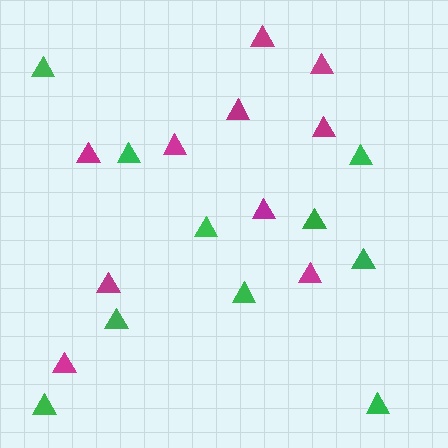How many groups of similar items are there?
There are 2 groups: one group of magenta triangles (10) and one group of green triangles (10).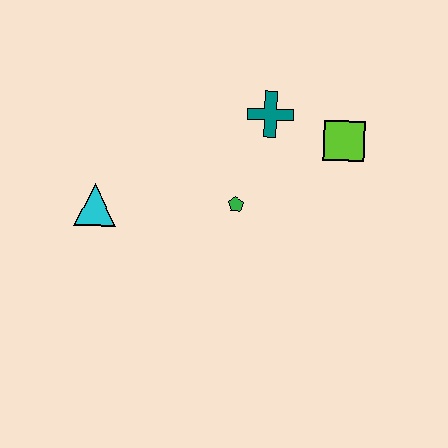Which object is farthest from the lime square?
The cyan triangle is farthest from the lime square.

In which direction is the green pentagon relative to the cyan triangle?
The green pentagon is to the right of the cyan triangle.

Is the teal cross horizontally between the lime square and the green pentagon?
Yes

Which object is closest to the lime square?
The teal cross is closest to the lime square.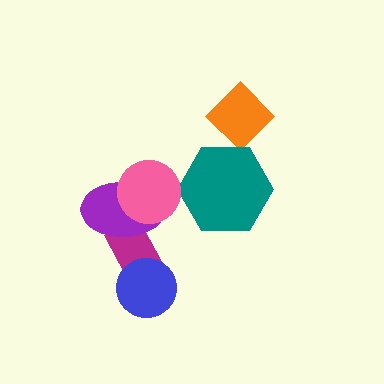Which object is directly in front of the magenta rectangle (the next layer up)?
The blue circle is directly in front of the magenta rectangle.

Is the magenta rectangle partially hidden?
Yes, it is partially covered by another shape.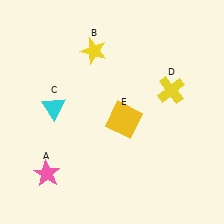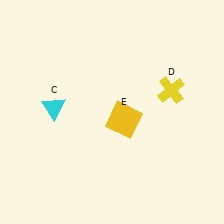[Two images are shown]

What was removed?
The yellow star (B), the pink star (A) were removed in Image 2.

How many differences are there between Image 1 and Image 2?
There are 2 differences between the two images.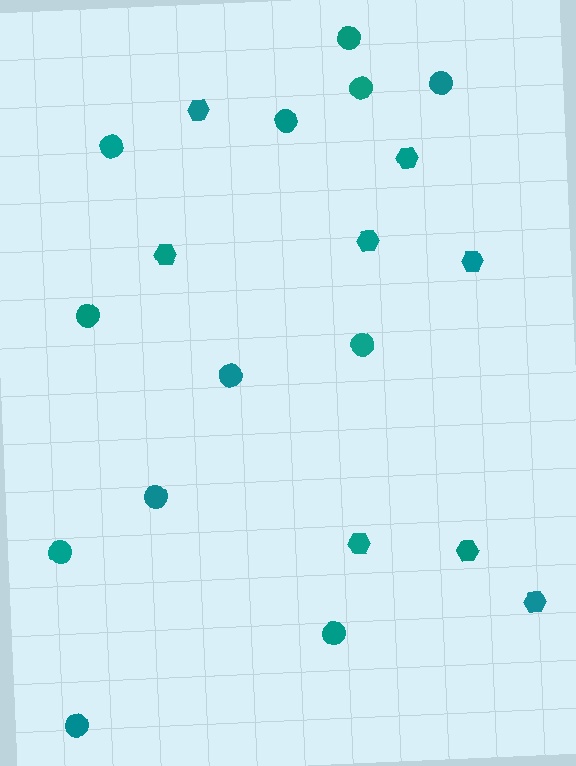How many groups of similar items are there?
There are 2 groups: one group of circles (12) and one group of hexagons (8).